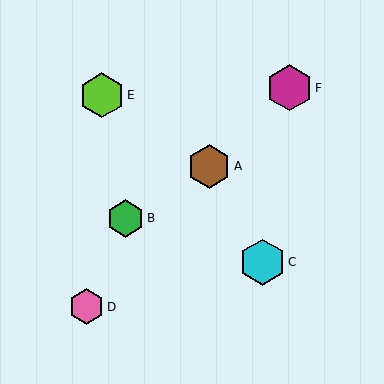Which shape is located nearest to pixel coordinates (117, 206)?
The green hexagon (labeled B) at (125, 218) is nearest to that location.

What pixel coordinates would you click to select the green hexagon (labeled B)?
Click at (125, 218) to select the green hexagon B.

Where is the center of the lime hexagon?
The center of the lime hexagon is at (102, 95).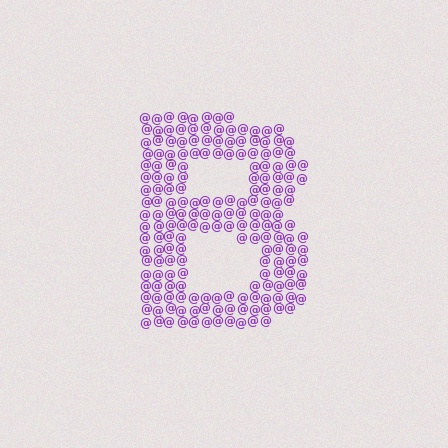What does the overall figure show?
The overall figure shows the letter B.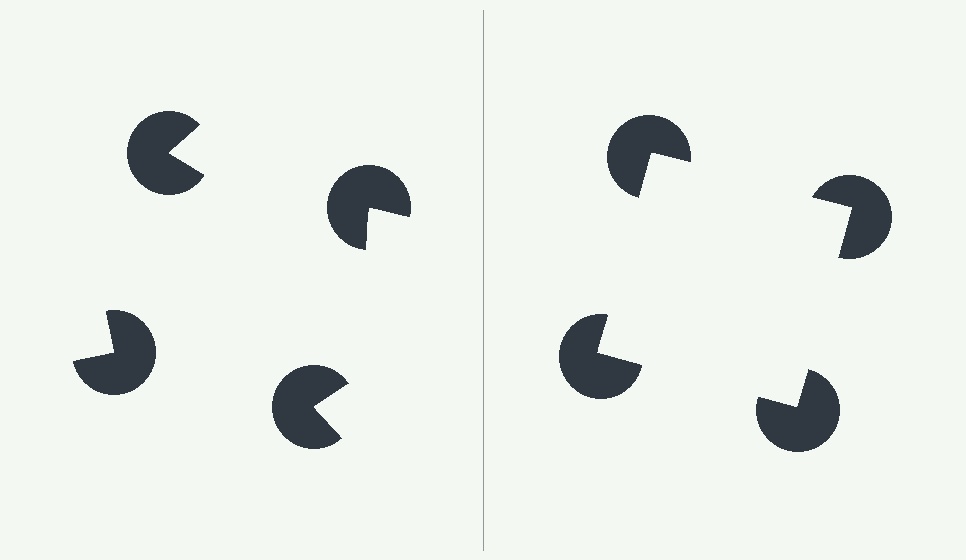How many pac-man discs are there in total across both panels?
8 — 4 on each side.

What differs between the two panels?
The pac-man discs are positioned identically on both sides; only the wedge orientations differ. On the right they align to a square; on the left they are misaligned.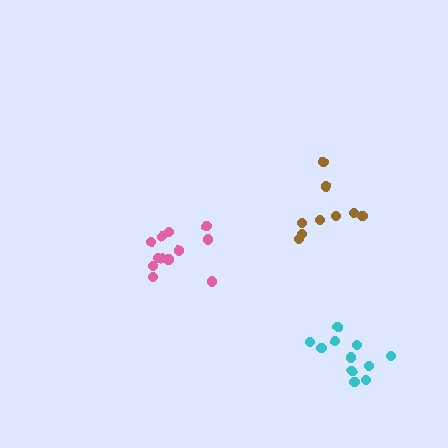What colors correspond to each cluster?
The clusters are colored: brown, cyan, pink.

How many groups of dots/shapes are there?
There are 3 groups.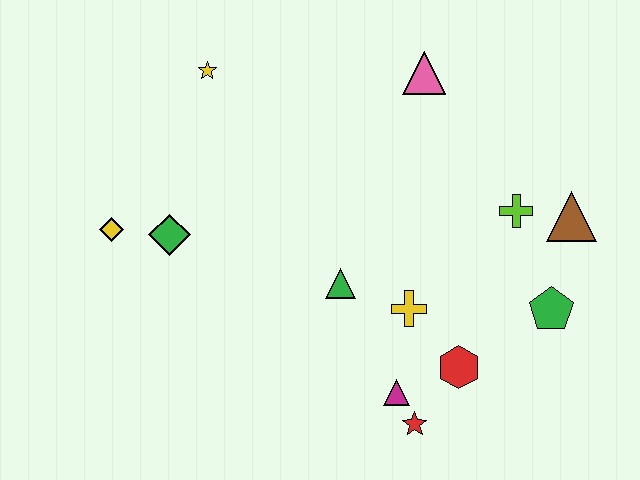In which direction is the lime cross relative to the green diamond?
The lime cross is to the right of the green diamond.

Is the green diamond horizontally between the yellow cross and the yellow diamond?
Yes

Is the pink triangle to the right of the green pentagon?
No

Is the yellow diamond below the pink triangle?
Yes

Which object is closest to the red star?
The magenta triangle is closest to the red star.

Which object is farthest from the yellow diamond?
The brown triangle is farthest from the yellow diamond.